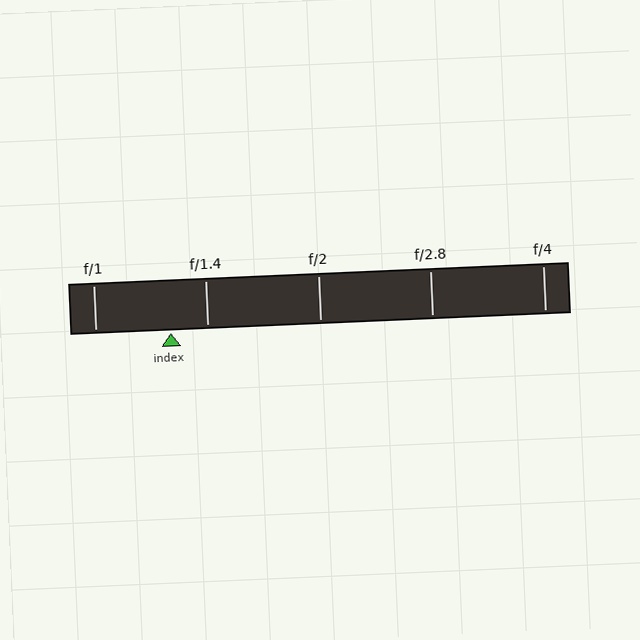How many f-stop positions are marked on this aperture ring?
There are 5 f-stop positions marked.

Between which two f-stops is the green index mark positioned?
The index mark is between f/1 and f/1.4.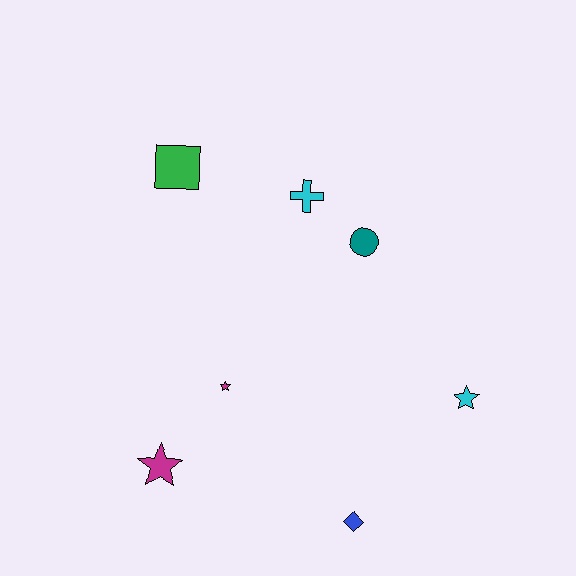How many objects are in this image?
There are 7 objects.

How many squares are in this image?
There is 1 square.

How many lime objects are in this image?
There are no lime objects.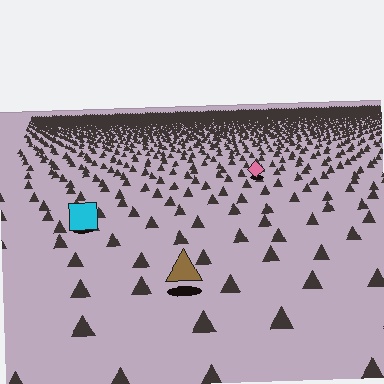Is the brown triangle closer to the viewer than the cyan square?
Yes. The brown triangle is closer — you can tell from the texture gradient: the ground texture is coarser near it.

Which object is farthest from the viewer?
The pink diamond is farthest from the viewer. It appears smaller and the ground texture around it is denser.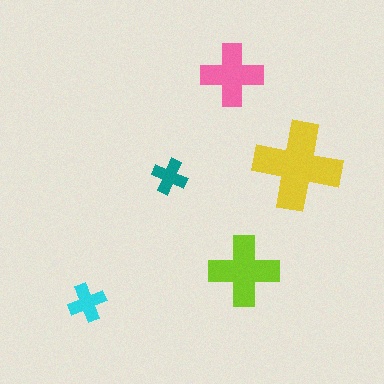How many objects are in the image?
There are 5 objects in the image.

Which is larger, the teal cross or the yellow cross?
The yellow one.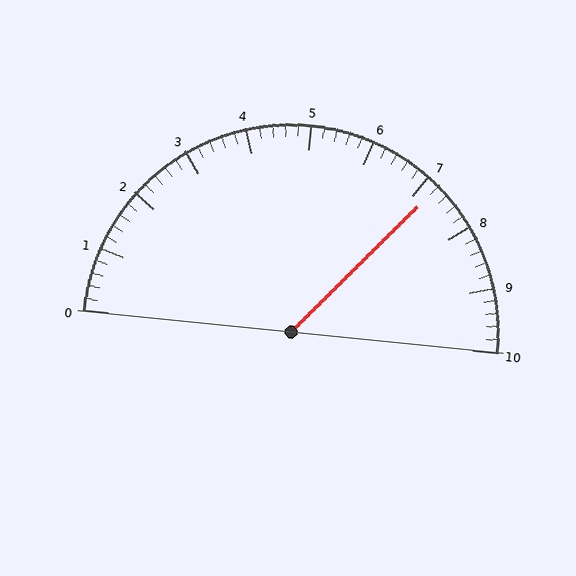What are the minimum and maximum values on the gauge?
The gauge ranges from 0 to 10.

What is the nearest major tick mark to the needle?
The nearest major tick mark is 7.